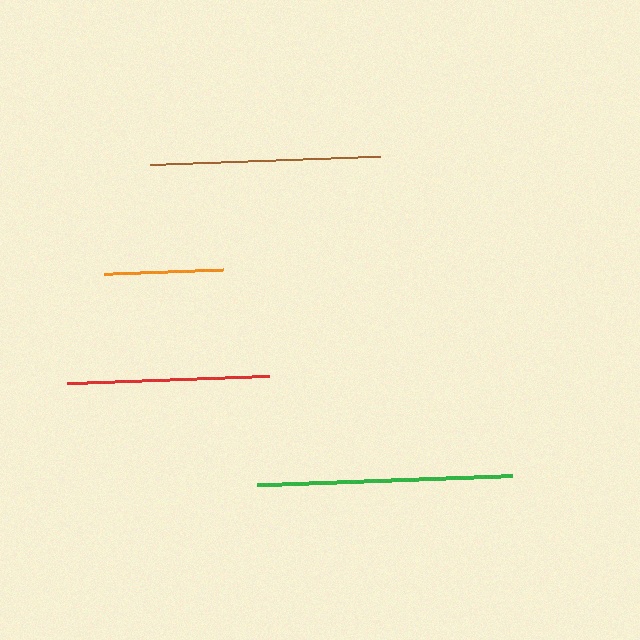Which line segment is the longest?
The green line is the longest at approximately 255 pixels.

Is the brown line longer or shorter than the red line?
The brown line is longer than the red line.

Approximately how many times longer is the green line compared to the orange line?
The green line is approximately 2.2 times the length of the orange line.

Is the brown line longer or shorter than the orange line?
The brown line is longer than the orange line.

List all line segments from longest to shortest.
From longest to shortest: green, brown, red, orange.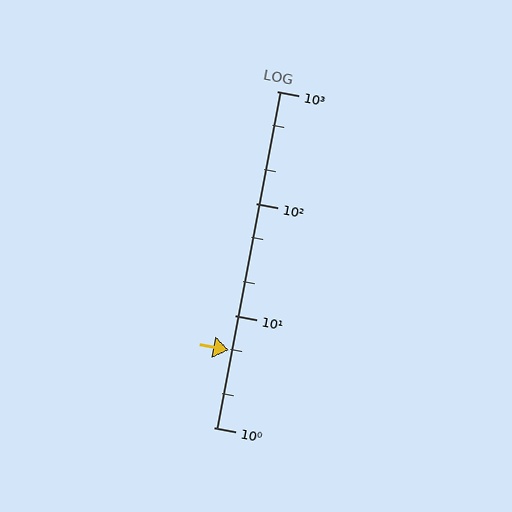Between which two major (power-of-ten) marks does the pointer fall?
The pointer is between 1 and 10.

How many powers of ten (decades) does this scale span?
The scale spans 3 decades, from 1 to 1000.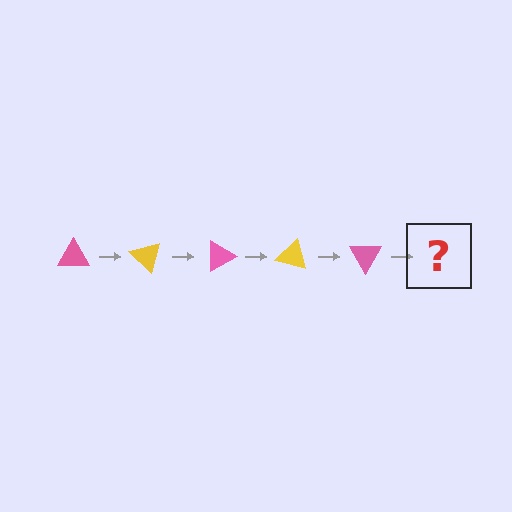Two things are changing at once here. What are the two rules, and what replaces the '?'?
The two rules are that it rotates 45 degrees each step and the color cycles through pink and yellow. The '?' should be a yellow triangle, rotated 225 degrees from the start.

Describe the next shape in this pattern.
It should be a yellow triangle, rotated 225 degrees from the start.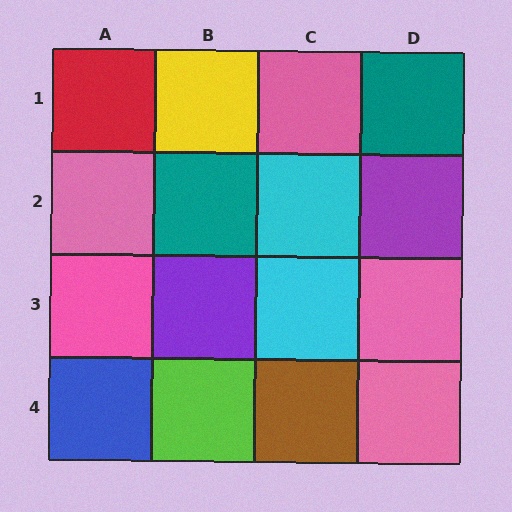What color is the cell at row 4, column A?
Blue.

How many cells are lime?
1 cell is lime.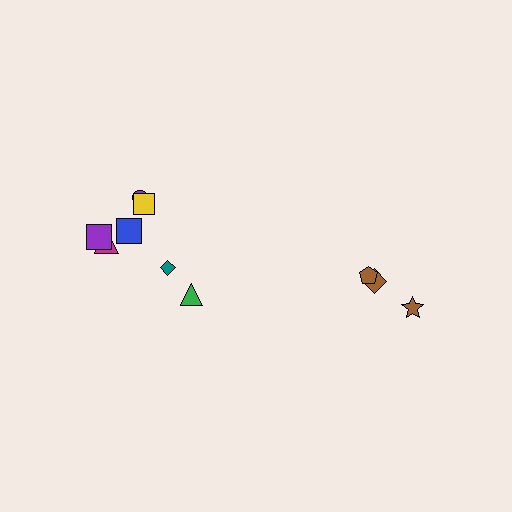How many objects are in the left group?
There are 7 objects.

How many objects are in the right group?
There are 3 objects.